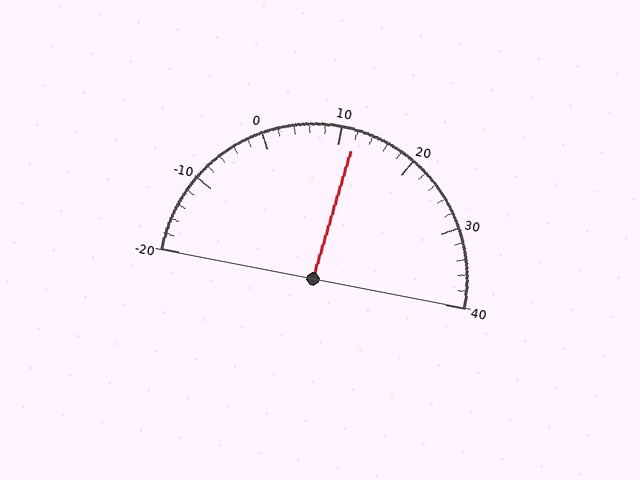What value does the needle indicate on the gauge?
The needle indicates approximately 12.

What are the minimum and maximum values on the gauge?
The gauge ranges from -20 to 40.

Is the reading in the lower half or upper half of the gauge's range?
The reading is in the upper half of the range (-20 to 40).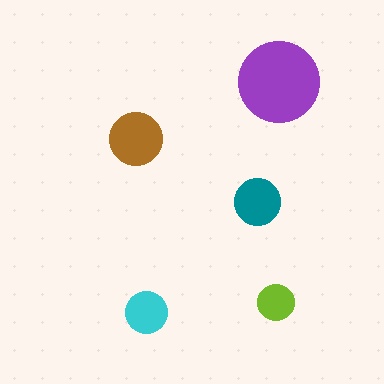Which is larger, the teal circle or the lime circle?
The teal one.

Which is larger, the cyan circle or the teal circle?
The teal one.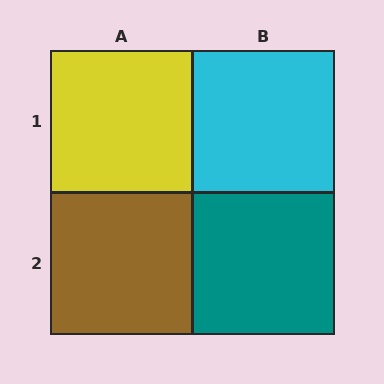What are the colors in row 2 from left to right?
Brown, teal.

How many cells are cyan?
1 cell is cyan.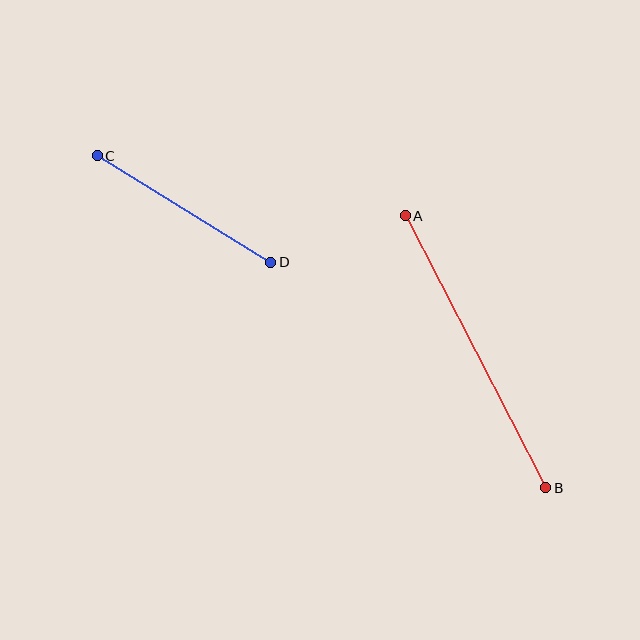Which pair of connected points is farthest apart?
Points A and B are farthest apart.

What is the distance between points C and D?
The distance is approximately 204 pixels.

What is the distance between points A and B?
The distance is approximately 306 pixels.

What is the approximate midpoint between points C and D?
The midpoint is at approximately (184, 209) pixels.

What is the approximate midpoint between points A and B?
The midpoint is at approximately (476, 352) pixels.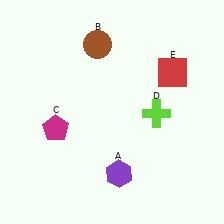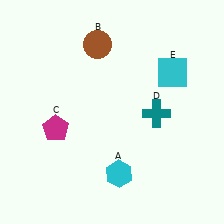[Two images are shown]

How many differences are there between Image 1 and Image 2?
There are 3 differences between the two images.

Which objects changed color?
A changed from purple to cyan. D changed from lime to teal. E changed from red to cyan.